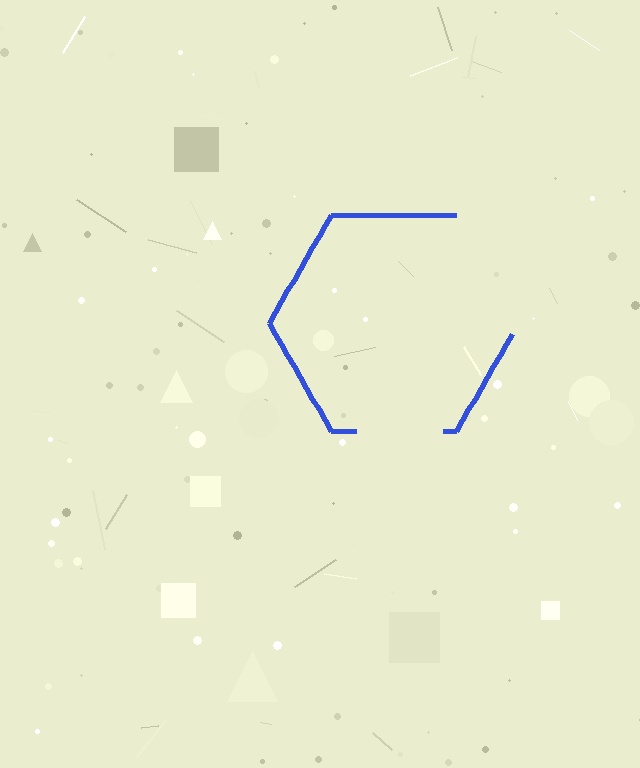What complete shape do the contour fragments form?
The contour fragments form a hexagon.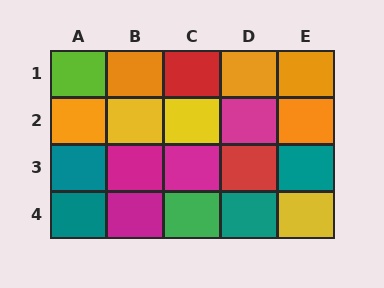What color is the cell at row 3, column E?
Teal.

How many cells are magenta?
4 cells are magenta.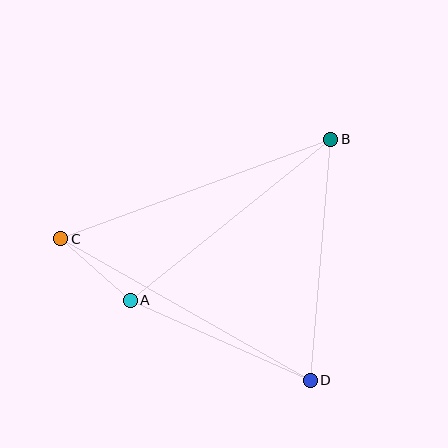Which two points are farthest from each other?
Points B and C are farthest from each other.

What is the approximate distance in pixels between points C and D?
The distance between C and D is approximately 287 pixels.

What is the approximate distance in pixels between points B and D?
The distance between B and D is approximately 242 pixels.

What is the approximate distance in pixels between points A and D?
The distance between A and D is approximately 197 pixels.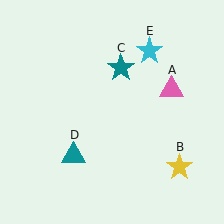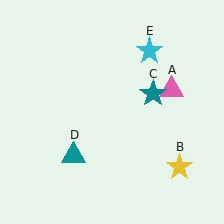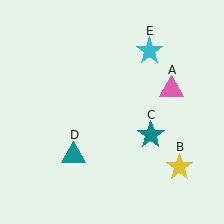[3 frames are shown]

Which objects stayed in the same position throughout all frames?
Pink triangle (object A) and yellow star (object B) and teal triangle (object D) and cyan star (object E) remained stationary.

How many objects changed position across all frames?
1 object changed position: teal star (object C).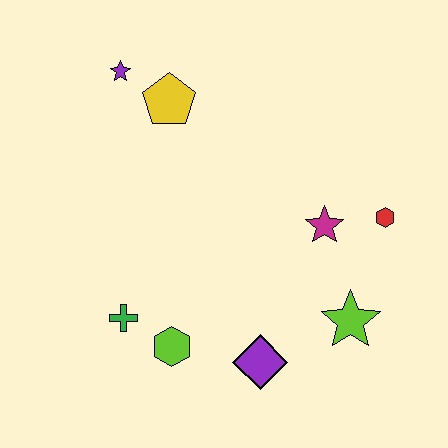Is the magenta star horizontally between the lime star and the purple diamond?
Yes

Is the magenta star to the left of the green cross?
No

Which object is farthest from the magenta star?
The purple star is farthest from the magenta star.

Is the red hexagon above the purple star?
No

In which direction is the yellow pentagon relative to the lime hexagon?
The yellow pentagon is above the lime hexagon.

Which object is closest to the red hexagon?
The magenta star is closest to the red hexagon.